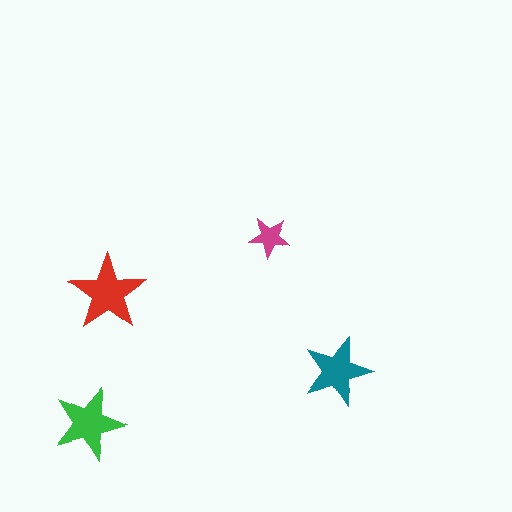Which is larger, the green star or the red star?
The red one.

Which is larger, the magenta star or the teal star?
The teal one.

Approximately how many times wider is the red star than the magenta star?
About 2 times wider.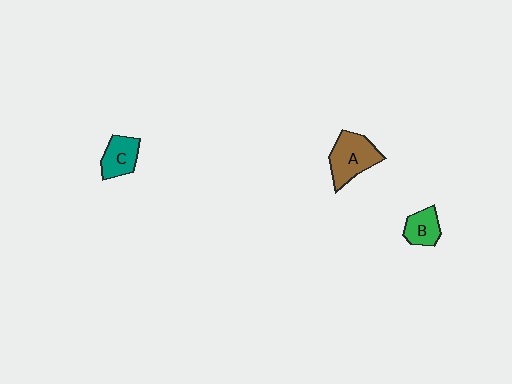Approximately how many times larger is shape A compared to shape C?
Approximately 1.5 times.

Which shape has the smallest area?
Shape B (green).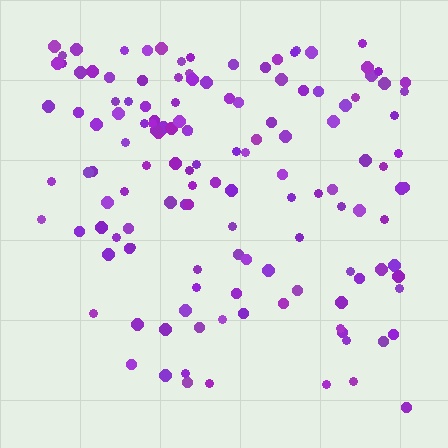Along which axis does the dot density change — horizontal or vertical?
Vertical.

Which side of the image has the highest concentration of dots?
The top.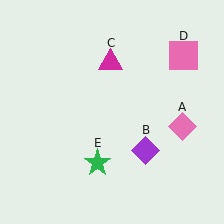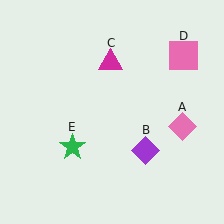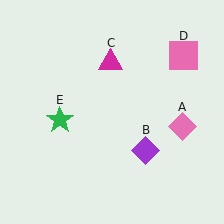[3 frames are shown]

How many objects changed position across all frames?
1 object changed position: green star (object E).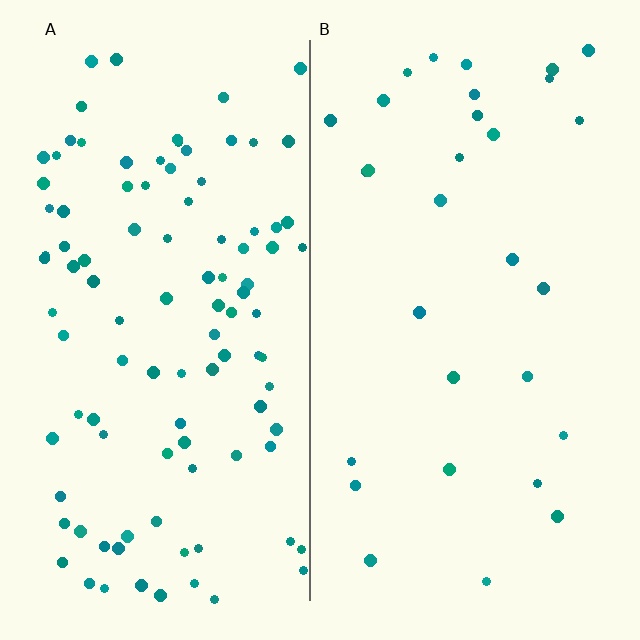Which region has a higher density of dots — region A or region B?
A (the left).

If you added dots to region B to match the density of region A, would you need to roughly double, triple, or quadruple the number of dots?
Approximately triple.